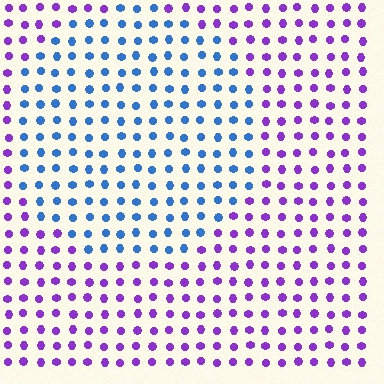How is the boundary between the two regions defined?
The boundary is defined purely by a slight shift in hue (about 62 degrees). Spacing, size, and orientation are identical on both sides.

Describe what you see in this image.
The image is filled with small purple elements in a uniform arrangement. A circle-shaped region is visible where the elements are tinted to a slightly different hue, forming a subtle color boundary.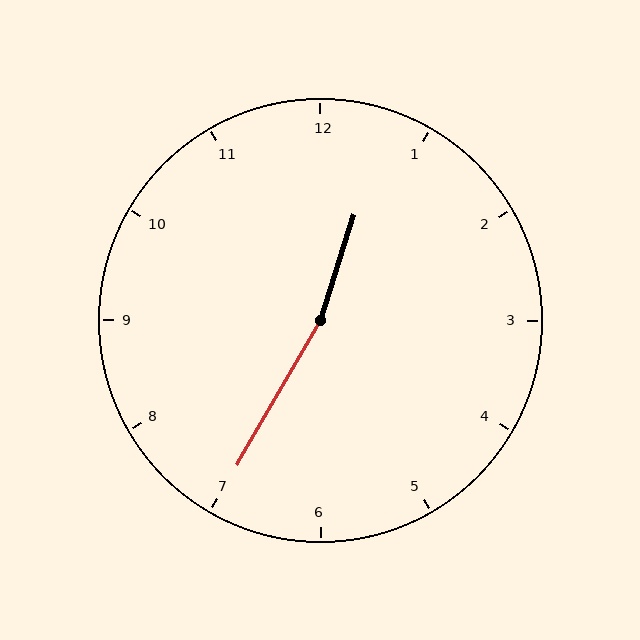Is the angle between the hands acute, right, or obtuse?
It is obtuse.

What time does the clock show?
12:35.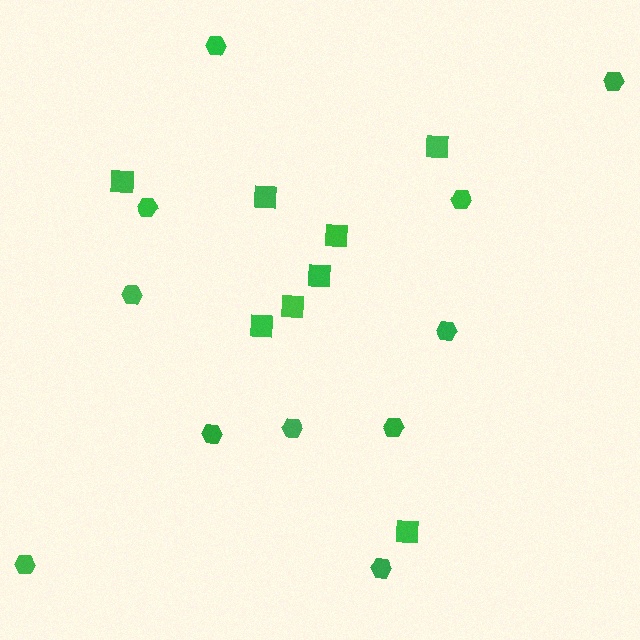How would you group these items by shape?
There are 2 groups: one group of squares (8) and one group of hexagons (11).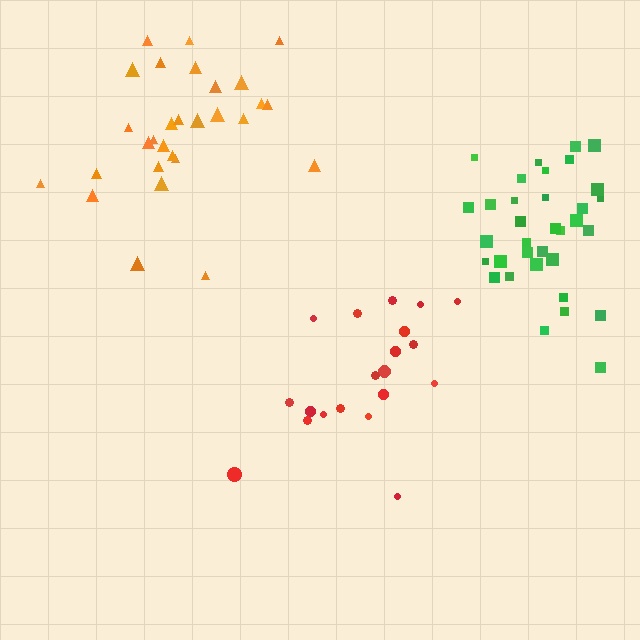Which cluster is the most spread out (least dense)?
Red.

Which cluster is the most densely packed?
Green.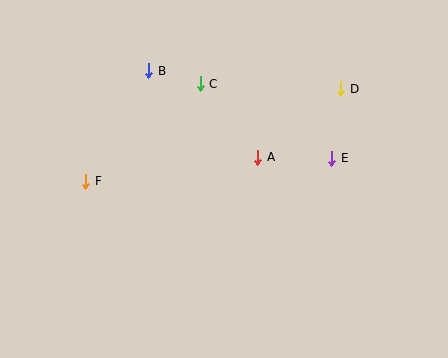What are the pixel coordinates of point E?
Point E is at (332, 158).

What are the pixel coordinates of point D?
Point D is at (341, 89).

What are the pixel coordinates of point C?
Point C is at (200, 84).